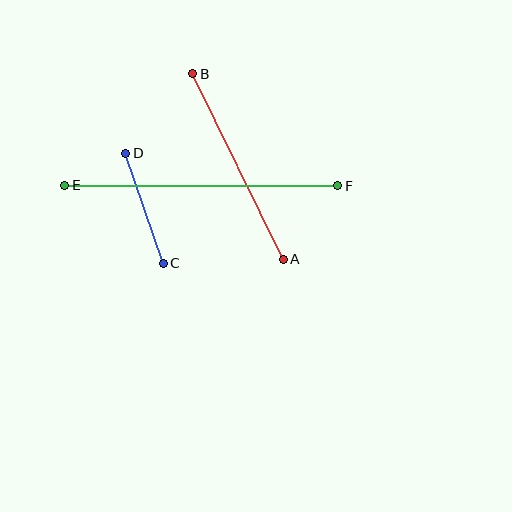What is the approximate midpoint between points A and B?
The midpoint is at approximately (238, 167) pixels.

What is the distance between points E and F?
The distance is approximately 273 pixels.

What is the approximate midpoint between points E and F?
The midpoint is at approximately (201, 186) pixels.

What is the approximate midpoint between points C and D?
The midpoint is at approximately (145, 208) pixels.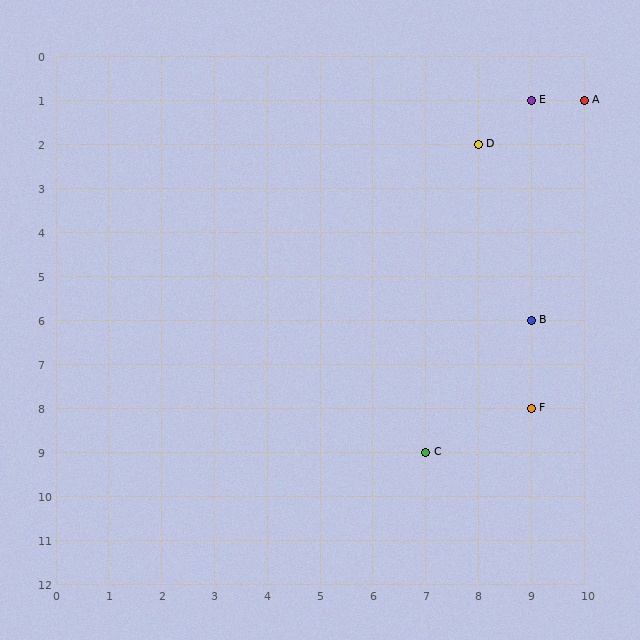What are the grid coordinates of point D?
Point D is at grid coordinates (8, 2).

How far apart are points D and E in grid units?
Points D and E are 1 column and 1 row apart (about 1.4 grid units diagonally).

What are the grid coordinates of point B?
Point B is at grid coordinates (9, 6).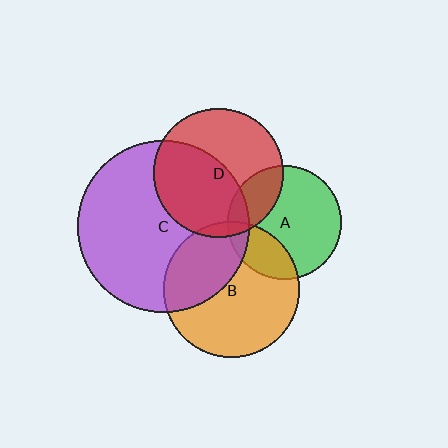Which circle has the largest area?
Circle C (purple).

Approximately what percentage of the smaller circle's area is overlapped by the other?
Approximately 10%.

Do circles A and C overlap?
Yes.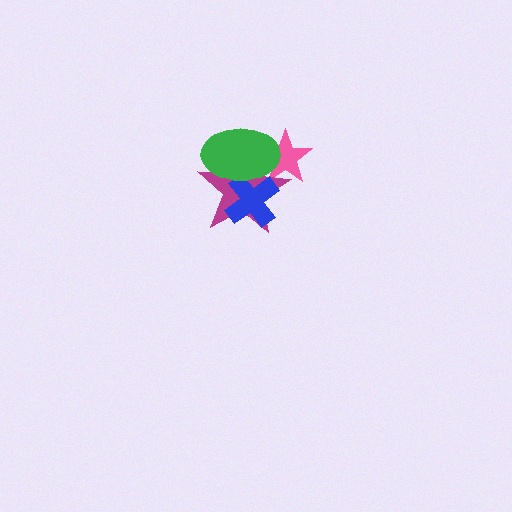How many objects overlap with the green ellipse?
3 objects overlap with the green ellipse.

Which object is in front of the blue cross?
The green ellipse is in front of the blue cross.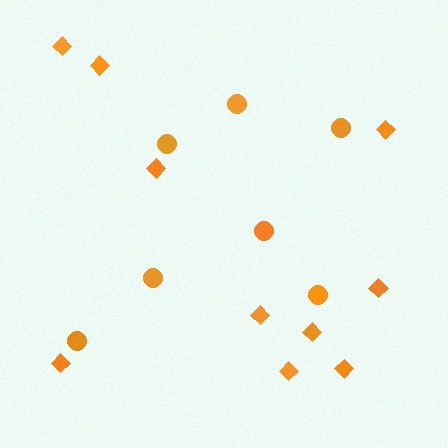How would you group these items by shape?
There are 2 groups: one group of circles (7) and one group of diamonds (10).